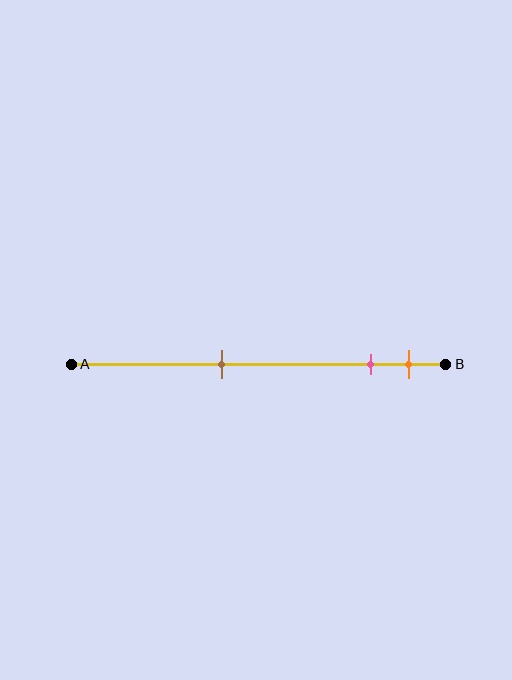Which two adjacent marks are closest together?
The pink and orange marks are the closest adjacent pair.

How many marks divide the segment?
There are 3 marks dividing the segment.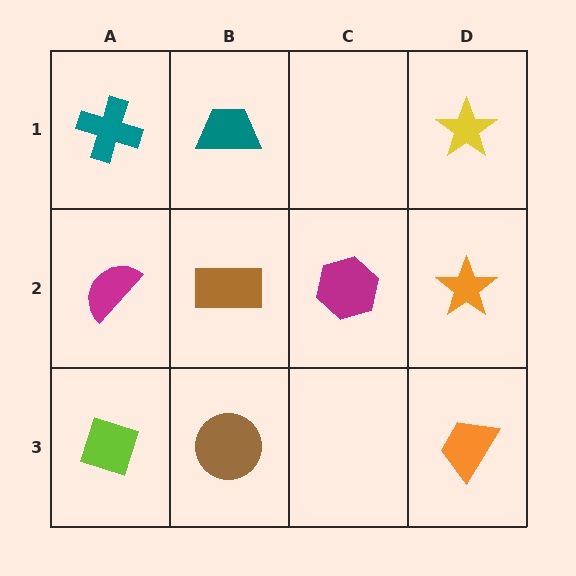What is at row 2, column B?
A brown rectangle.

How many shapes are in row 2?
4 shapes.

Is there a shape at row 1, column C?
No, that cell is empty.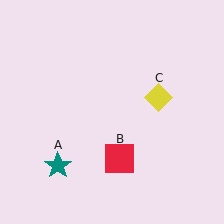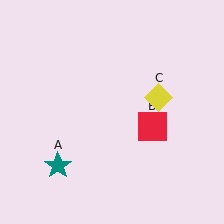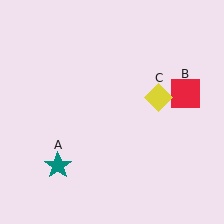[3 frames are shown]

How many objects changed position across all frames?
1 object changed position: red square (object B).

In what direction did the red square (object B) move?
The red square (object B) moved up and to the right.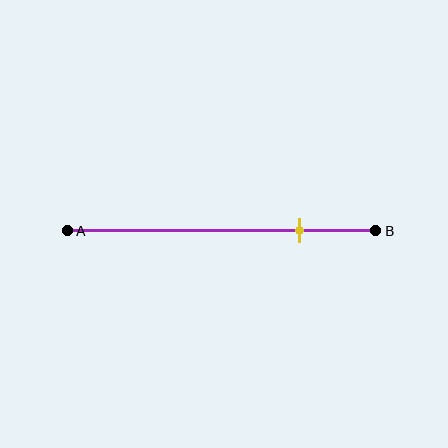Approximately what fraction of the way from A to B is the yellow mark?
The yellow mark is approximately 75% of the way from A to B.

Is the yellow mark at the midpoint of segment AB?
No, the mark is at about 75% from A, not at the 50% midpoint.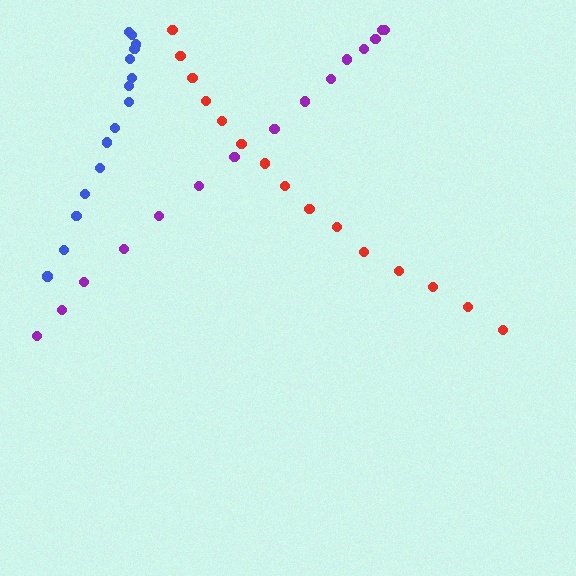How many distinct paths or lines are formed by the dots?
There are 3 distinct paths.